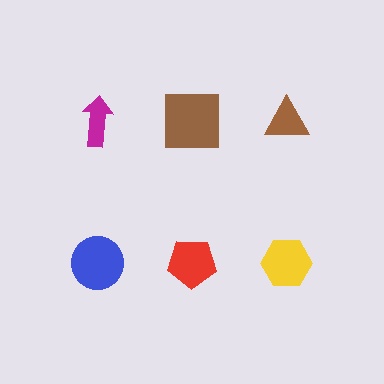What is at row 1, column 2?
A brown square.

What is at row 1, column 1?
A magenta arrow.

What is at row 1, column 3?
A brown triangle.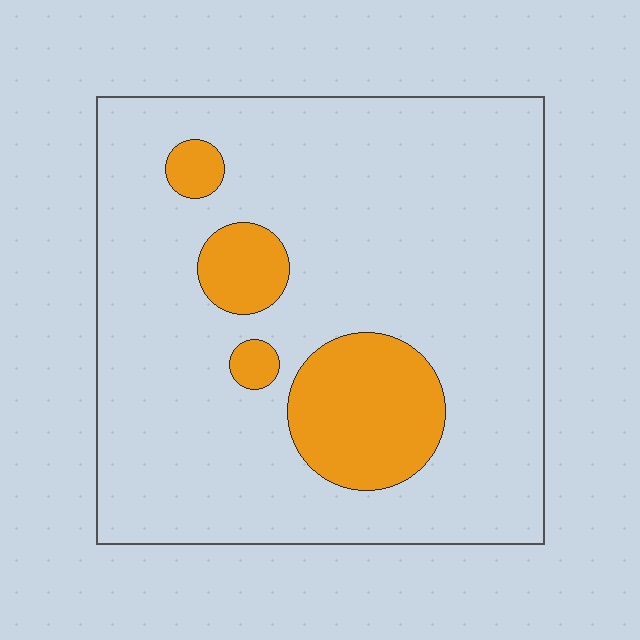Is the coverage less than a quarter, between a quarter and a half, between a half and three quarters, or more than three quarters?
Less than a quarter.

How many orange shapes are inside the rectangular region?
4.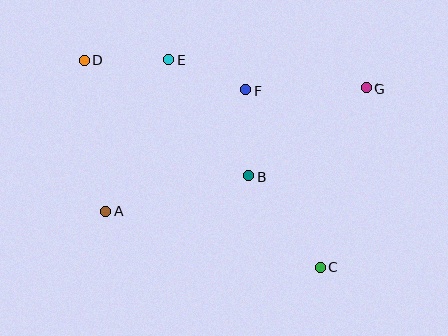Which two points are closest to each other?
Points E and F are closest to each other.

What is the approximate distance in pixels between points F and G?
The distance between F and G is approximately 121 pixels.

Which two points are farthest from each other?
Points C and D are farthest from each other.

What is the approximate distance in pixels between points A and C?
The distance between A and C is approximately 222 pixels.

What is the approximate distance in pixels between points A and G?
The distance between A and G is approximately 288 pixels.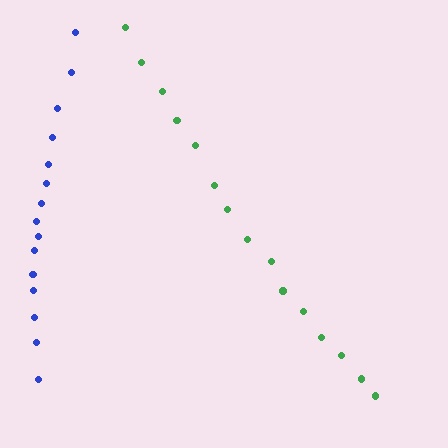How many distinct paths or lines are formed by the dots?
There are 2 distinct paths.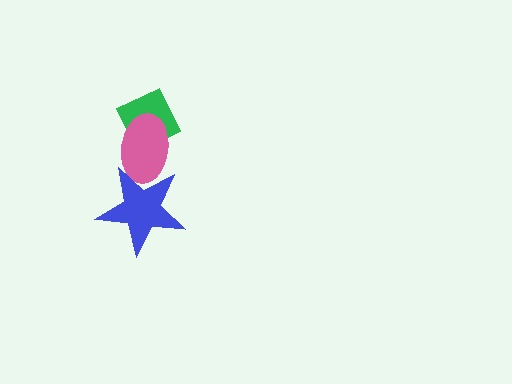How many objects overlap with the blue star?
1 object overlaps with the blue star.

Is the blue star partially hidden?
No, no other shape covers it.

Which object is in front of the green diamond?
The pink ellipse is in front of the green diamond.